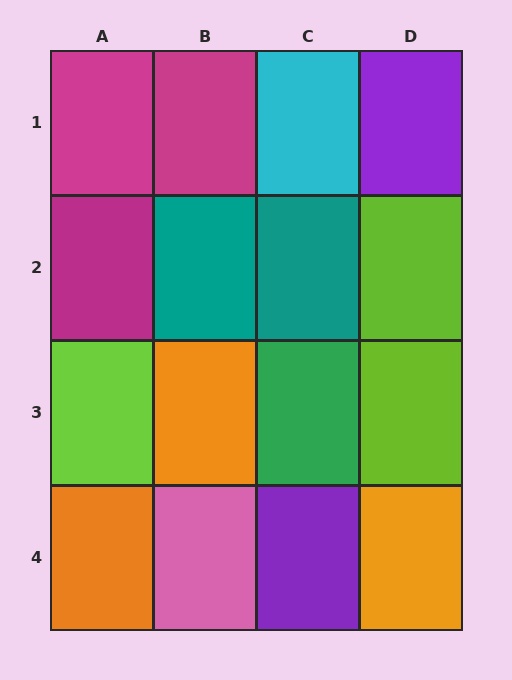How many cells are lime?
3 cells are lime.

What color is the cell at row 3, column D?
Lime.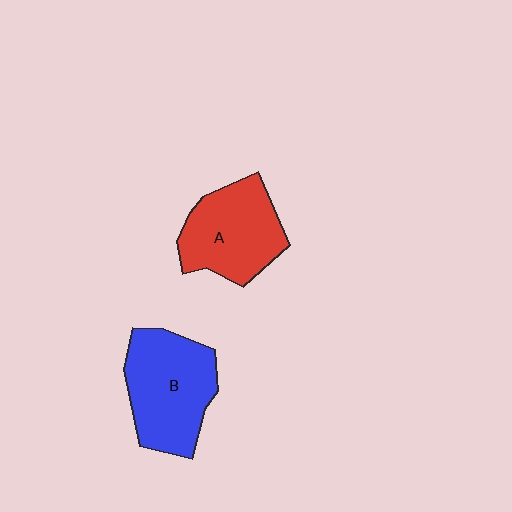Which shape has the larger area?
Shape B (blue).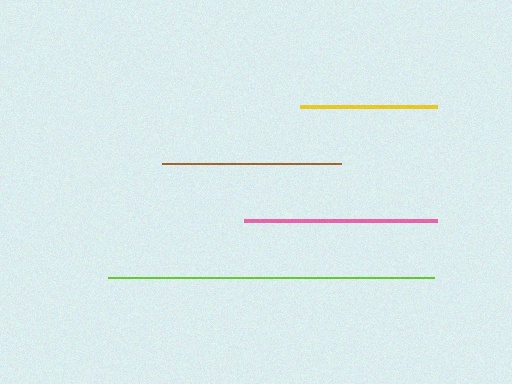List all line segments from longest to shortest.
From longest to shortest: lime, pink, brown, yellow.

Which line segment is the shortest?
The yellow line is the shortest at approximately 137 pixels.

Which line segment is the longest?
The lime line is the longest at approximately 326 pixels.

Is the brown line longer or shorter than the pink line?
The pink line is longer than the brown line.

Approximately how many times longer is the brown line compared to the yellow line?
The brown line is approximately 1.3 times the length of the yellow line.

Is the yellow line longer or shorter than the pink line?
The pink line is longer than the yellow line.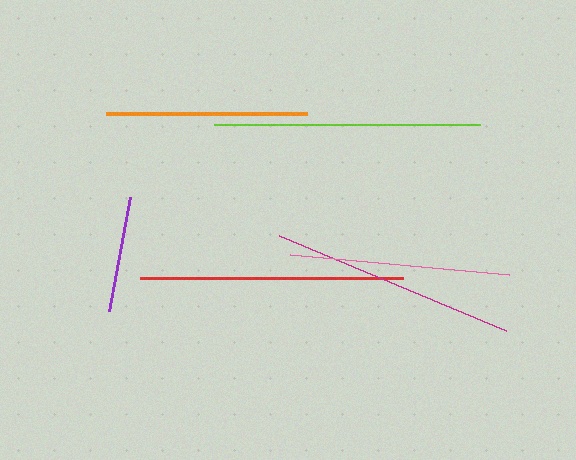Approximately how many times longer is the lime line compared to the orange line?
The lime line is approximately 1.3 times the length of the orange line.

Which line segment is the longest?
The lime line is the longest at approximately 266 pixels.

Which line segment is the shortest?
The purple line is the shortest at approximately 116 pixels.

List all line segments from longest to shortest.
From longest to shortest: lime, red, magenta, pink, orange, purple.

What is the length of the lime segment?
The lime segment is approximately 266 pixels long.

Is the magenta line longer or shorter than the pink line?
The magenta line is longer than the pink line.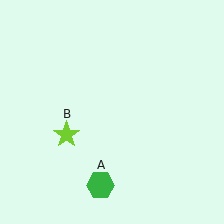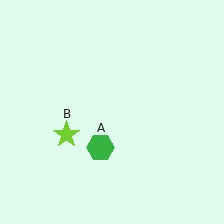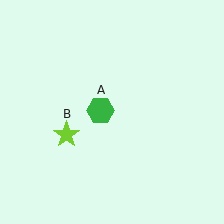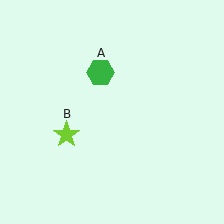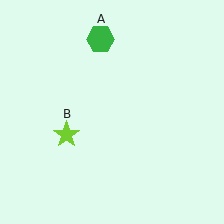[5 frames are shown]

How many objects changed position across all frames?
1 object changed position: green hexagon (object A).